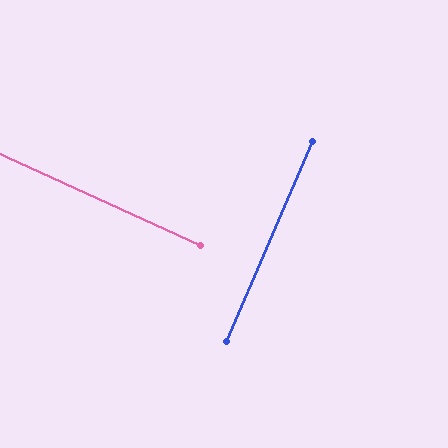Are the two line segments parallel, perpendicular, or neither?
Perpendicular — they meet at approximately 89°.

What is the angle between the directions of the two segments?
Approximately 89 degrees.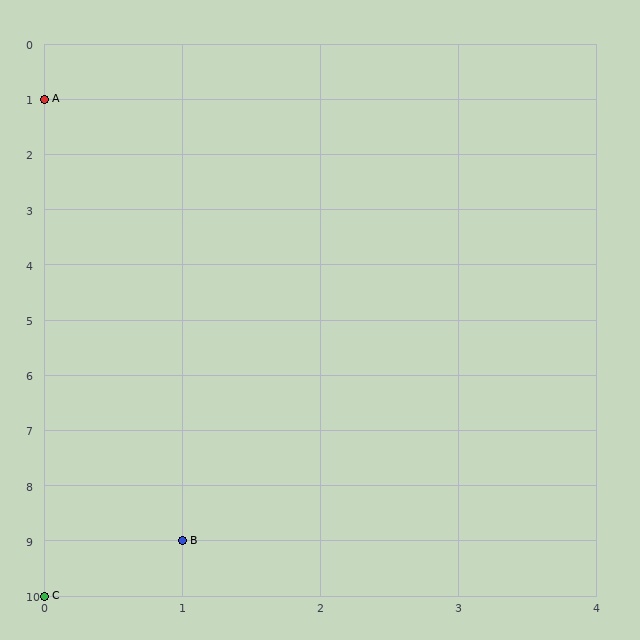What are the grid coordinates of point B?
Point B is at grid coordinates (1, 9).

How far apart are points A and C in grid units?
Points A and C are 9 rows apart.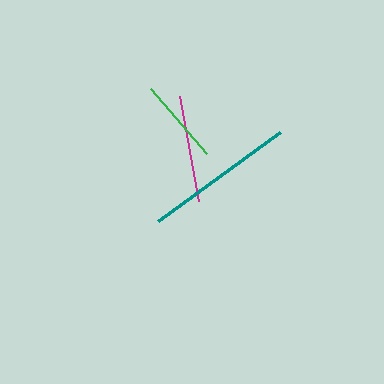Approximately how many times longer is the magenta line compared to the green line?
The magenta line is approximately 1.2 times the length of the green line.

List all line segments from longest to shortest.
From longest to shortest: teal, magenta, green.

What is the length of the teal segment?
The teal segment is approximately 151 pixels long.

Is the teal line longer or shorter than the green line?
The teal line is longer than the green line.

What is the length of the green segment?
The green segment is approximately 86 pixels long.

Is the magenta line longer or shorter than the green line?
The magenta line is longer than the green line.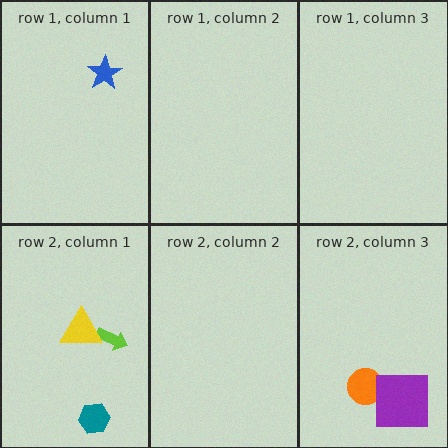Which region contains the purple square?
The row 2, column 3 region.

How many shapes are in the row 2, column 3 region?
2.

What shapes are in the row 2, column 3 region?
The orange circle, the purple square.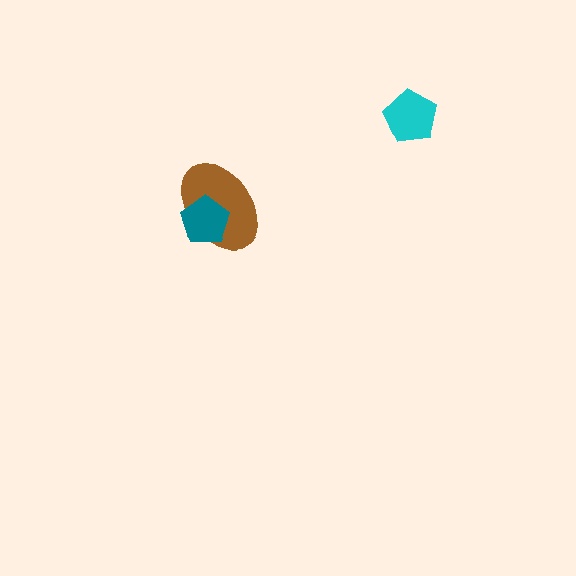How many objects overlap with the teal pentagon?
1 object overlaps with the teal pentagon.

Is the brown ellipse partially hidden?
Yes, it is partially covered by another shape.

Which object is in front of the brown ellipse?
The teal pentagon is in front of the brown ellipse.